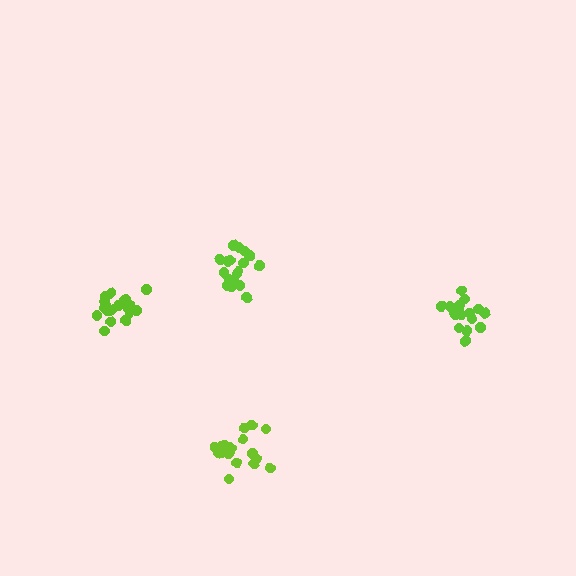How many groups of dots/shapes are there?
There are 4 groups.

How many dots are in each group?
Group 1: 19 dots, Group 2: 19 dots, Group 3: 18 dots, Group 4: 17 dots (73 total).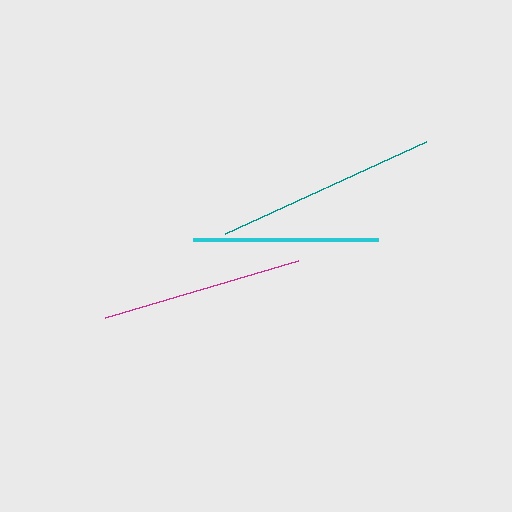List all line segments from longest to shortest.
From longest to shortest: teal, magenta, cyan.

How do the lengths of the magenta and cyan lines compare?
The magenta and cyan lines are approximately the same length.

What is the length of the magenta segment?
The magenta segment is approximately 202 pixels long.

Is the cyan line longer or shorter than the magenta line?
The magenta line is longer than the cyan line.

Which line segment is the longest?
The teal line is the longest at approximately 221 pixels.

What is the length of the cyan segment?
The cyan segment is approximately 186 pixels long.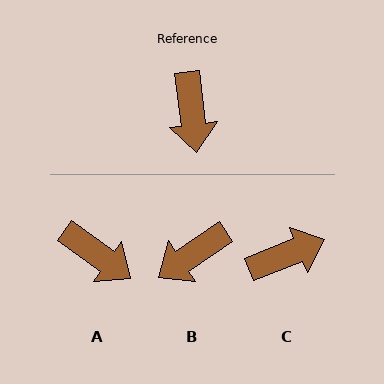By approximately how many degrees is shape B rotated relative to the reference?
Approximately 63 degrees clockwise.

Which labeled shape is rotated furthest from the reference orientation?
C, about 105 degrees away.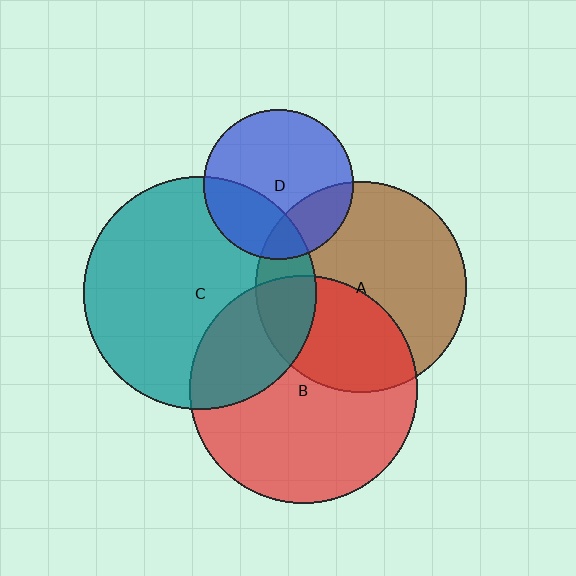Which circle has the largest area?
Circle C (teal).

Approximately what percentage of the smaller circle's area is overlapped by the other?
Approximately 25%.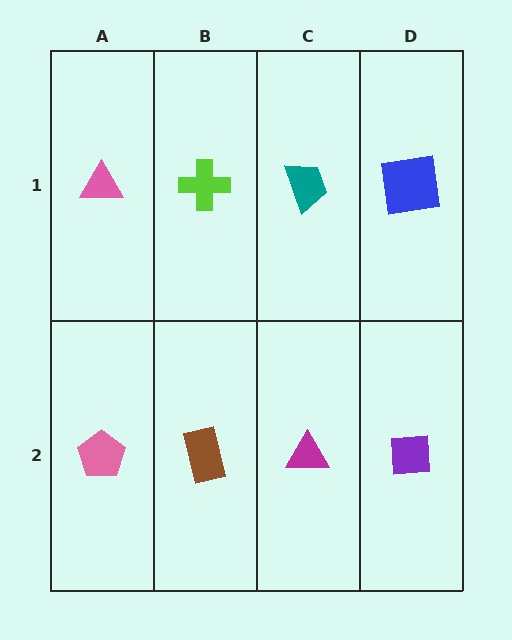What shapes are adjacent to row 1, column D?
A purple square (row 2, column D), a teal trapezoid (row 1, column C).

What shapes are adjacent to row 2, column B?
A lime cross (row 1, column B), a pink pentagon (row 2, column A), a magenta triangle (row 2, column C).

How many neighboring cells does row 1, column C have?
3.